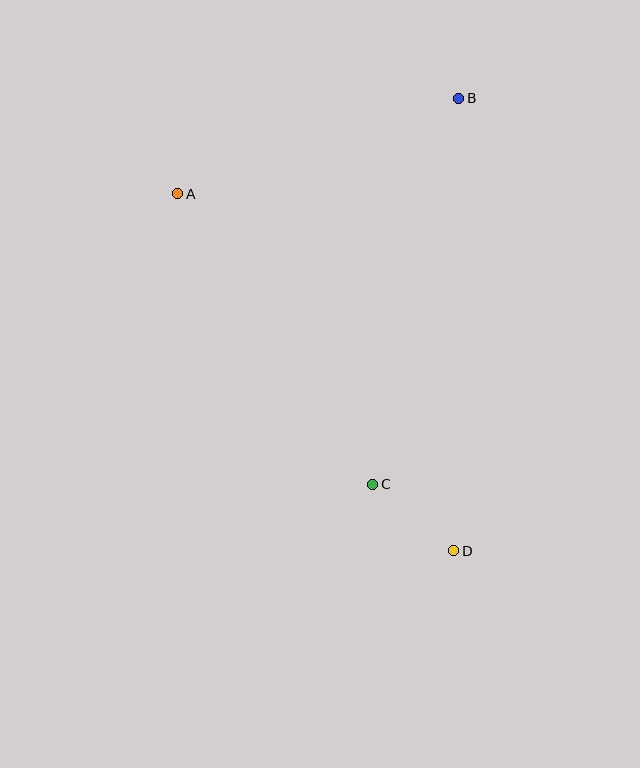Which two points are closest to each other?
Points C and D are closest to each other.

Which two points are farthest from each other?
Points B and D are farthest from each other.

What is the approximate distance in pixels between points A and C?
The distance between A and C is approximately 350 pixels.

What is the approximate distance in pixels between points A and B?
The distance between A and B is approximately 297 pixels.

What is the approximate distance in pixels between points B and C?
The distance between B and C is approximately 395 pixels.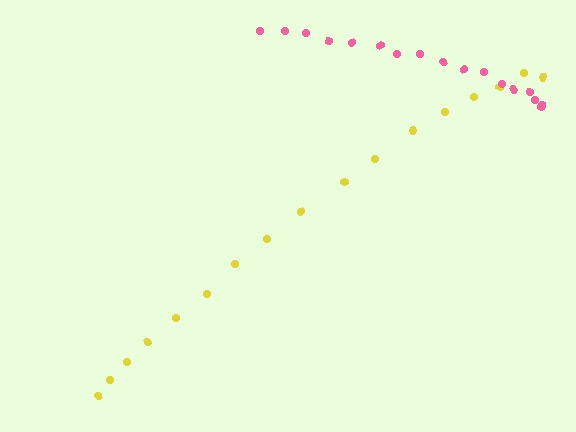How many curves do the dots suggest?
There are 2 distinct paths.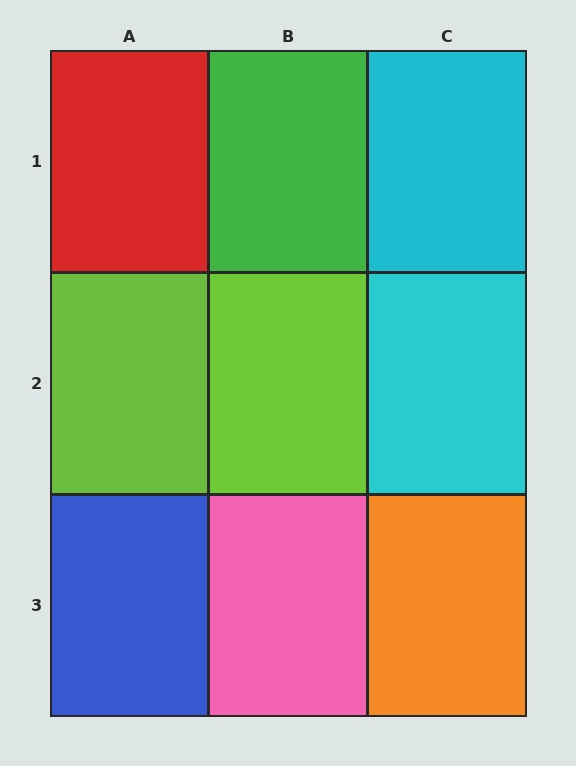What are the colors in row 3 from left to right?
Blue, pink, orange.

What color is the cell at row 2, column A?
Lime.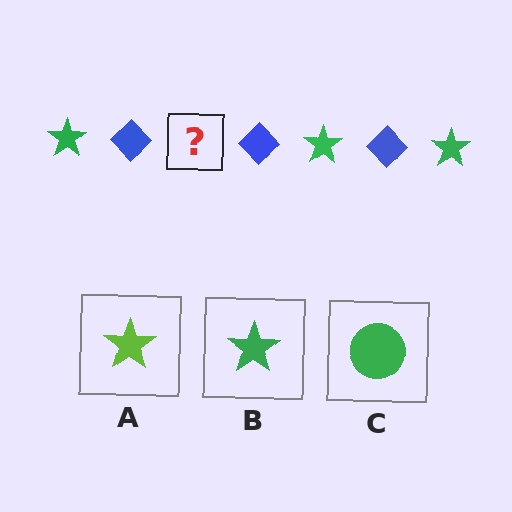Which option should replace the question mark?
Option B.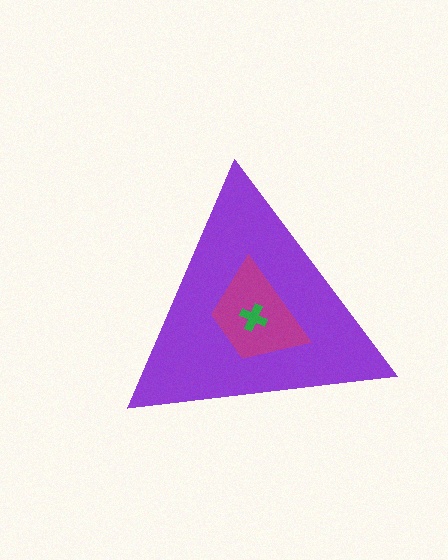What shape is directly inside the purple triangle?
The magenta trapezoid.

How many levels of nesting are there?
3.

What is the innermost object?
The green cross.